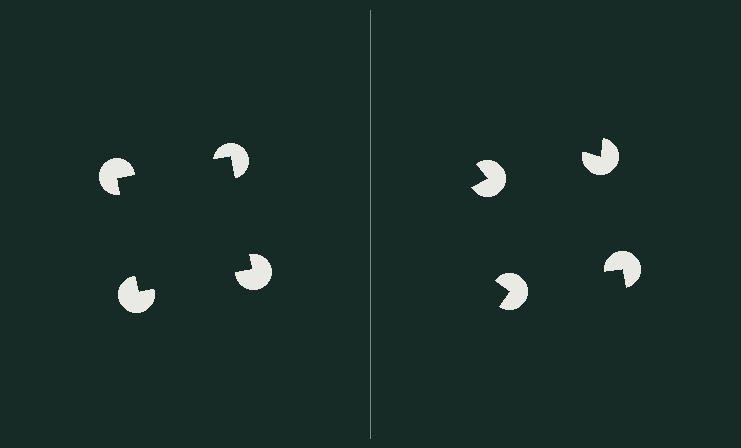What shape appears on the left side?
An illusory square.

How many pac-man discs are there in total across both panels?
8 — 4 on each side.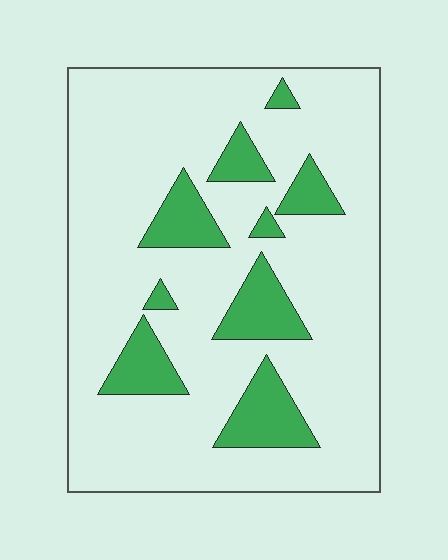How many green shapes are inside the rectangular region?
9.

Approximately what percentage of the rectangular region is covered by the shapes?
Approximately 20%.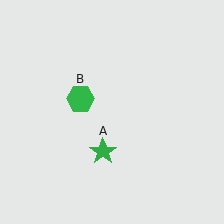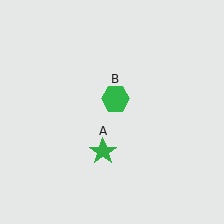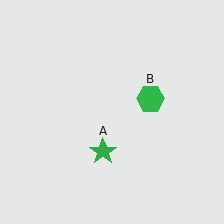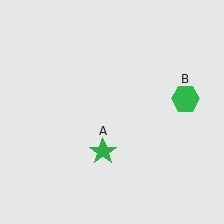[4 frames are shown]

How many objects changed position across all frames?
1 object changed position: green hexagon (object B).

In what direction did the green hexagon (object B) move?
The green hexagon (object B) moved right.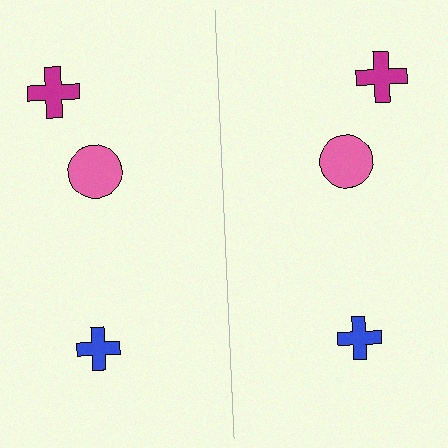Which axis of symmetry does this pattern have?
The pattern has a vertical axis of symmetry running through the center of the image.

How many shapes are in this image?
There are 6 shapes in this image.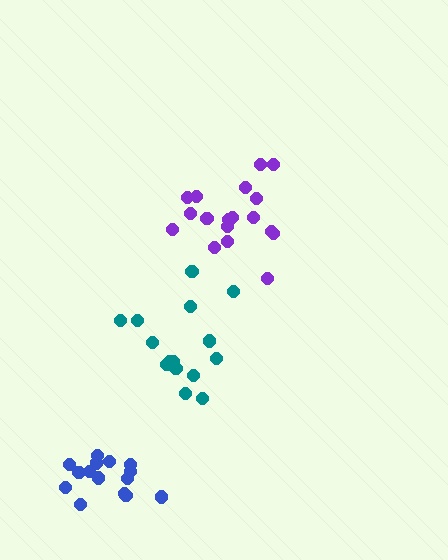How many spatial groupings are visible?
There are 3 spatial groupings.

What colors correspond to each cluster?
The clusters are colored: teal, blue, purple.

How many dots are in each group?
Group 1: 15 dots, Group 2: 16 dots, Group 3: 19 dots (50 total).